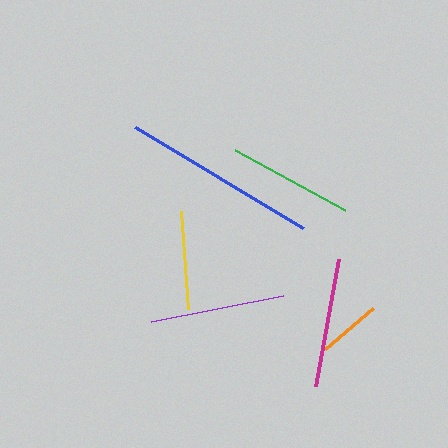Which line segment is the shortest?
The orange line is the shortest at approximately 62 pixels.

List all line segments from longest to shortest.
From longest to shortest: blue, purple, magenta, green, yellow, orange.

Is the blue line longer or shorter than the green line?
The blue line is longer than the green line.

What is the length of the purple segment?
The purple segment is approximately 134 pixels long.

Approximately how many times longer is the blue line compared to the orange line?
The blue line is approximately 3.1 times the length of the orange line.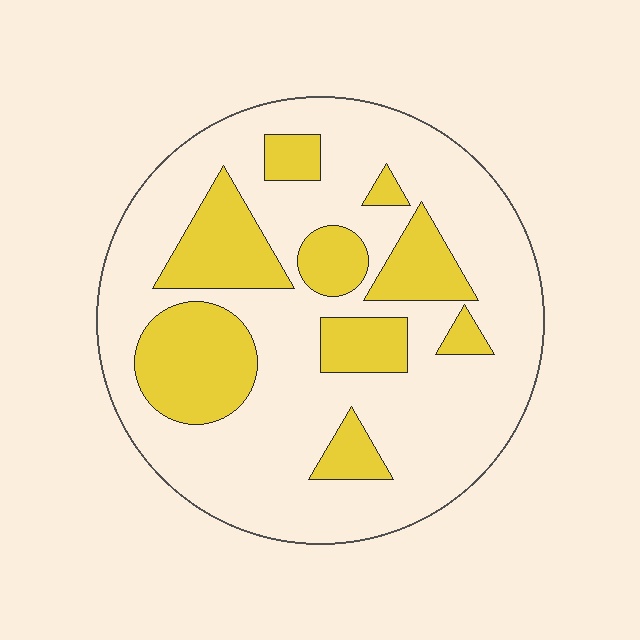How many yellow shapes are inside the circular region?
9.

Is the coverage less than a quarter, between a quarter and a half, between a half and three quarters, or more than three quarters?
Between a quarter and a half.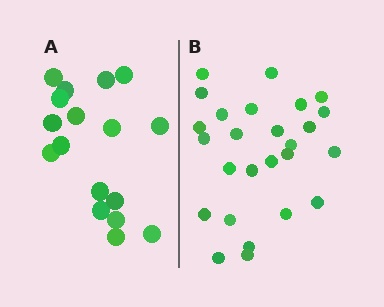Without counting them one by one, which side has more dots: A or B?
Region B (the right region) has more dots.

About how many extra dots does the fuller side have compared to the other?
Region B has roughly 8 or so more dots than region A.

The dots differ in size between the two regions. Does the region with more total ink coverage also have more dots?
No. Region A has more total ink coverage because its dots are larger, but region B actually contains more individual dots. Total area can be misleading — the number of items is what matters here.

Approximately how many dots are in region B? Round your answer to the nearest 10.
About 30 dots. (The exact count is 26, which rounds to 30.)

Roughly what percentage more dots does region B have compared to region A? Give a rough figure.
About 55% more.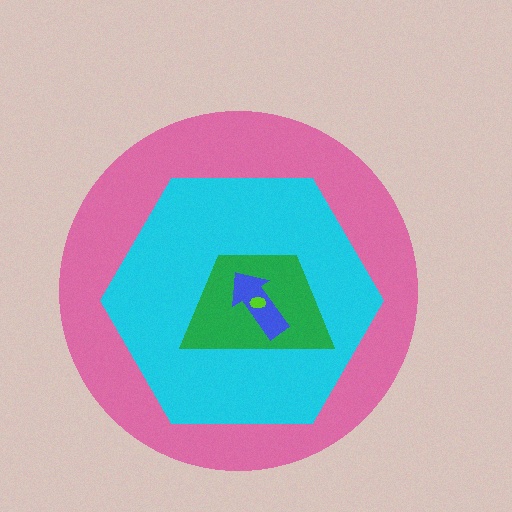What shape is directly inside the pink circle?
The cyan hexagon.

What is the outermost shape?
The pink circle.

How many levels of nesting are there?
5.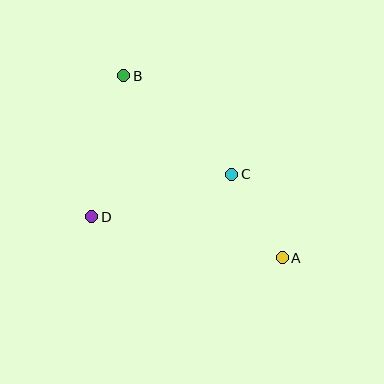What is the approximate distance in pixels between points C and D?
The distance between C and D is approximately 146 pixels.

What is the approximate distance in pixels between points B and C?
The distance between B and C is approximately 146 pixels.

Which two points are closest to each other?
Points A and C are closest to each other.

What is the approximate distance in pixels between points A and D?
The distance between A and D is approximately 195 pixels.